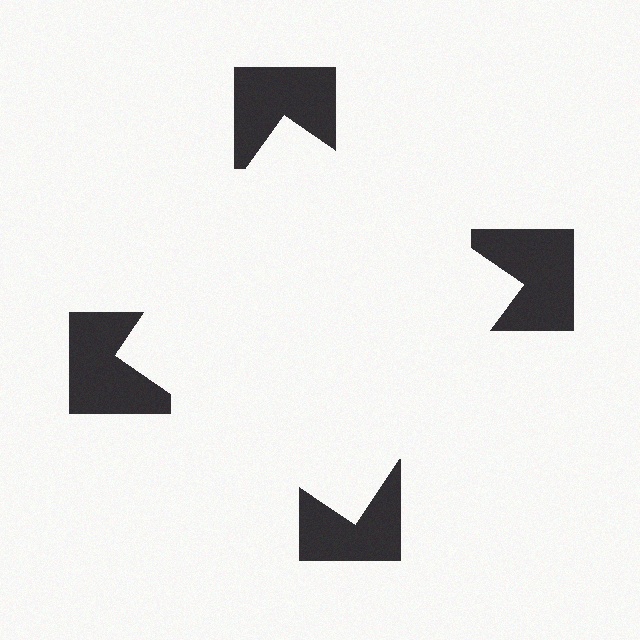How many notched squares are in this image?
There are 4 — one at each vertex of the illusory square.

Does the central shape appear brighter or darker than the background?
It typically appears slightly brighter than the background, even though no actual brightness change is drawn.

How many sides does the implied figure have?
4 sides.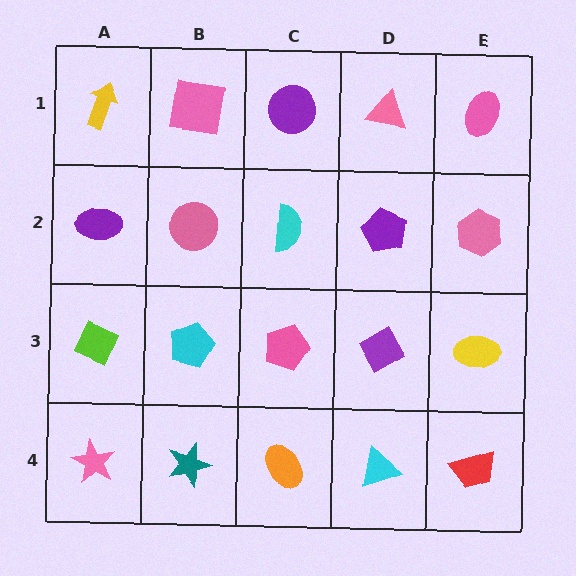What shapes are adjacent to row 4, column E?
A yellow ellipse (row 3, column E), a cyan triangle (row 4, column D).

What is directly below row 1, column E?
A pink hexagon.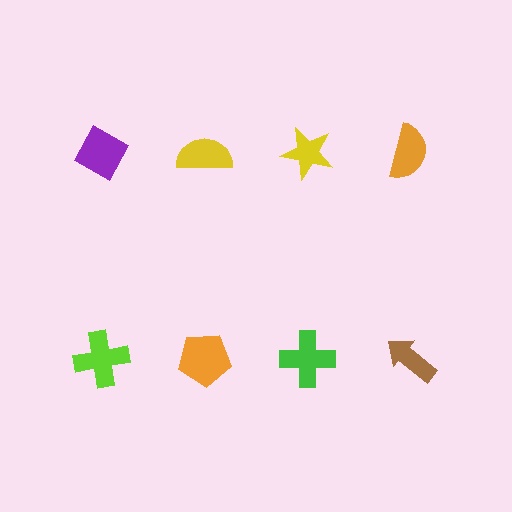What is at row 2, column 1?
A lime cross.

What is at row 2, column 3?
A green cross.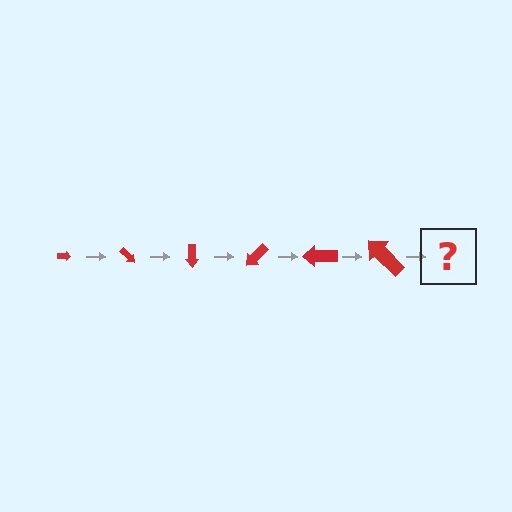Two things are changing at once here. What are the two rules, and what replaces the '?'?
The two rules are that the arrow grows larger each step and it rotates 45 degrees each step. The '?' should be an arrow, larger than the previous one and rotated 270 degrees from the start.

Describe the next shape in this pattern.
It should be an arrow, larger than the previous one and rotated 270 degrees from the start.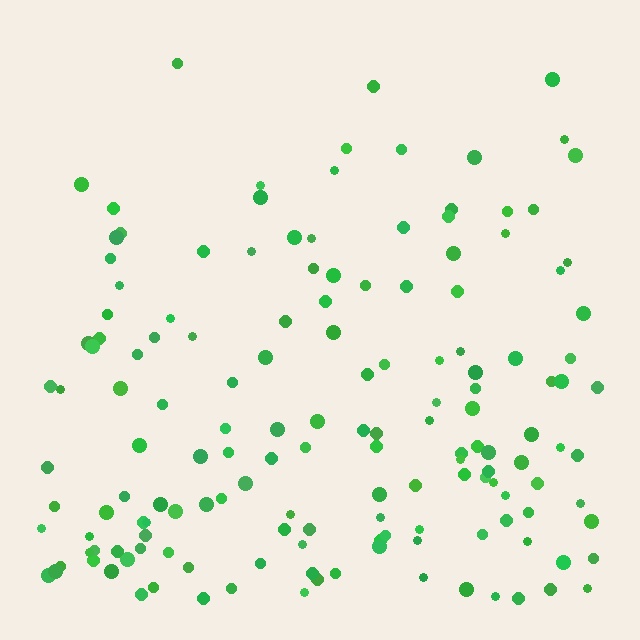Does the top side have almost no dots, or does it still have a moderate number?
Still a moderate number, just noticeably fewer than the bottom.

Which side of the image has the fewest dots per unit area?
The top.